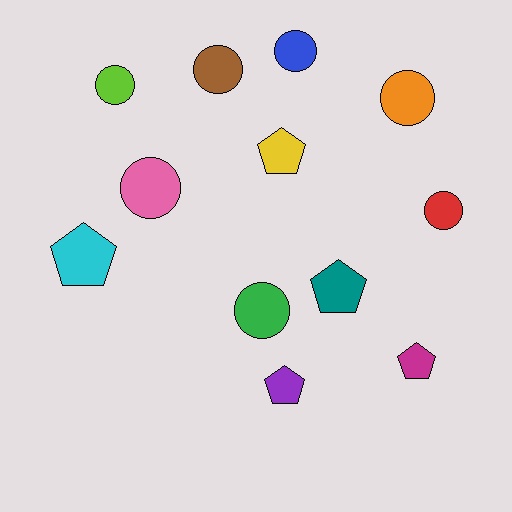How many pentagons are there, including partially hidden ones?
There are 5 pentagons.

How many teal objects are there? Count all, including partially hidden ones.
There is 1 teal object.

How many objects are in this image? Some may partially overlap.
There are 12 objects.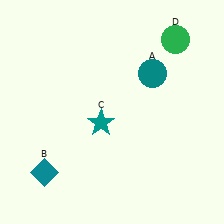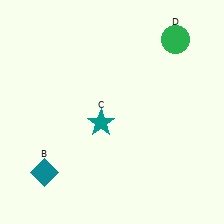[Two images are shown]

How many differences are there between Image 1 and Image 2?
There is 1 difference between the two images.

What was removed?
The teal circle (A) was removed in Image 2.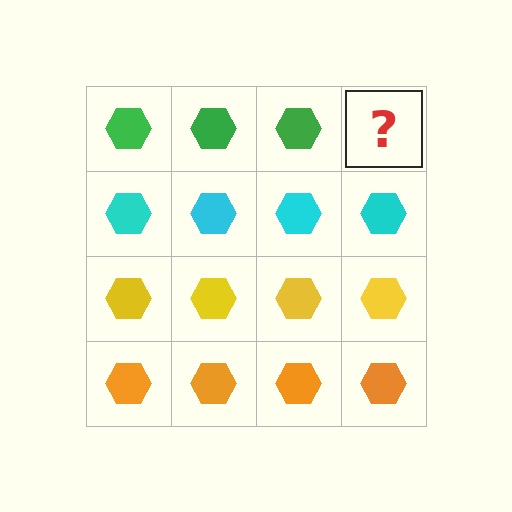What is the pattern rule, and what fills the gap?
The rule is that each row has a consistent color. The gap should be filled with a green hexagon.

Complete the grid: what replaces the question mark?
The question mark should be replaced with a green hexagon.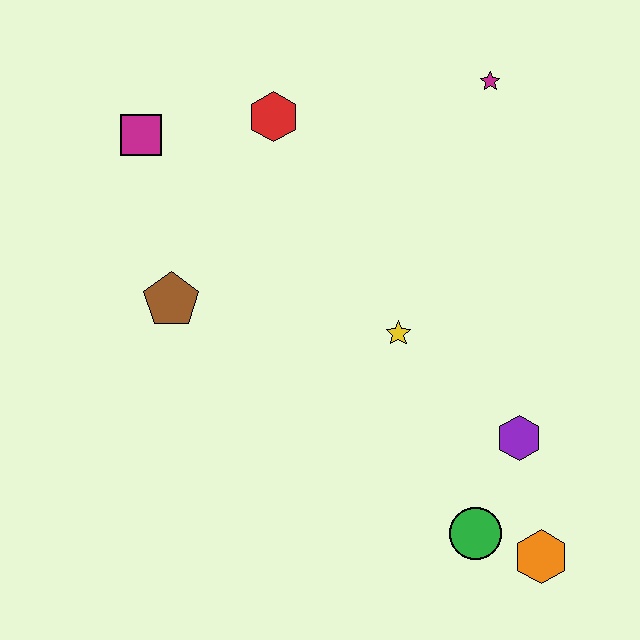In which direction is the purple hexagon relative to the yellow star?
The purple hexagon is to the right of the yellow star.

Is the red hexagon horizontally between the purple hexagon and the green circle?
No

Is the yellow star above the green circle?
Yes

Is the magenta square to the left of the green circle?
Yes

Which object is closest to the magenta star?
The red hexagon is closest to the magenta star.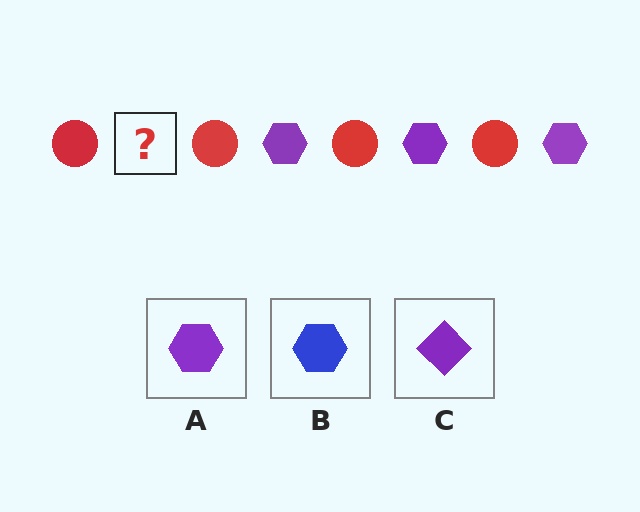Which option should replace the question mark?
Option A.